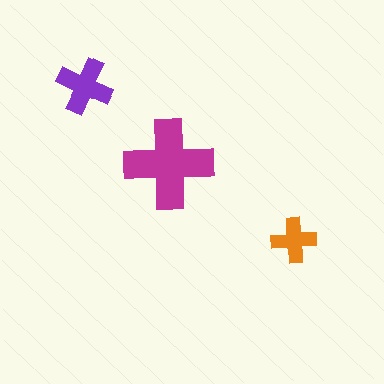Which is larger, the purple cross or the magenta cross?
The magenta one.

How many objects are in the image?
There are 3 objects in the image.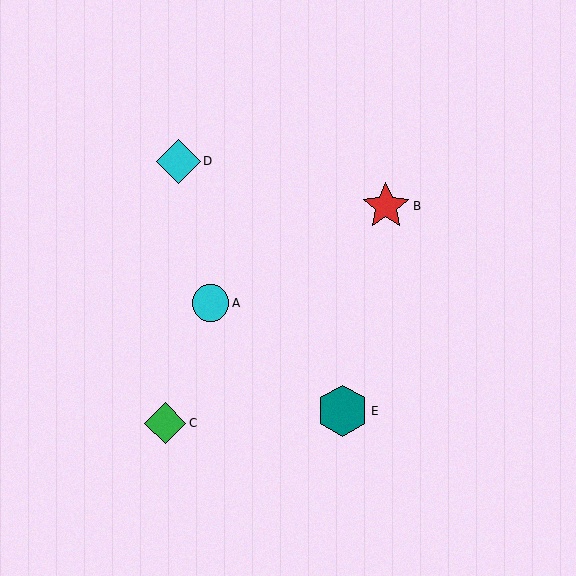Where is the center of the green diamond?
The center of the green diamond is at (165, 423).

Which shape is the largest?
The teal hexagon (labeled E) is the largest.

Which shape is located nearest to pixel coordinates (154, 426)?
The green diamond (labeled C) at (165, 423) is nearest to that location.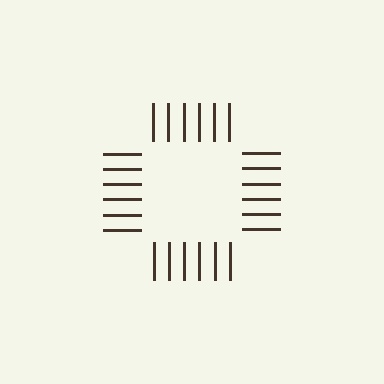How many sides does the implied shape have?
4 sides — the line-ends trace a square.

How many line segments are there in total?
24 — 6 along each of the 4 edges.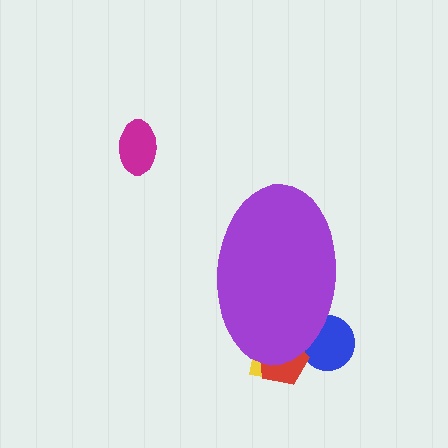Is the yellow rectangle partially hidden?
Yes, the yellow rectangle is partially hidden behind the purple ellipse.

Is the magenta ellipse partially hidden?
No, the magenta ellipse is fully visible.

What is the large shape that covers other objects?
A purple ellipse.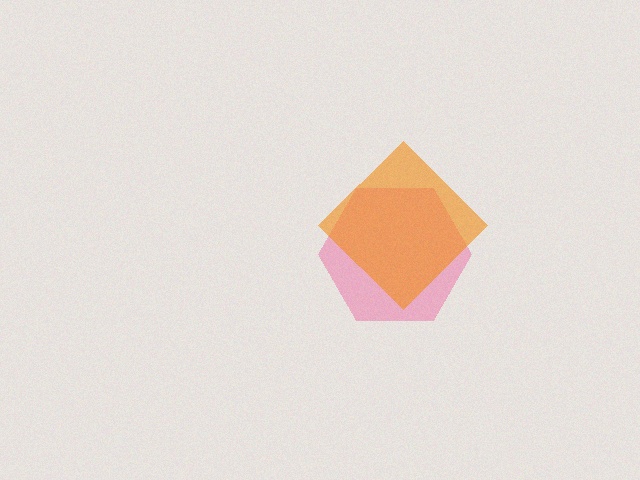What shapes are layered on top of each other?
The layered shapes are: a pink hexagon, an orange diamond.